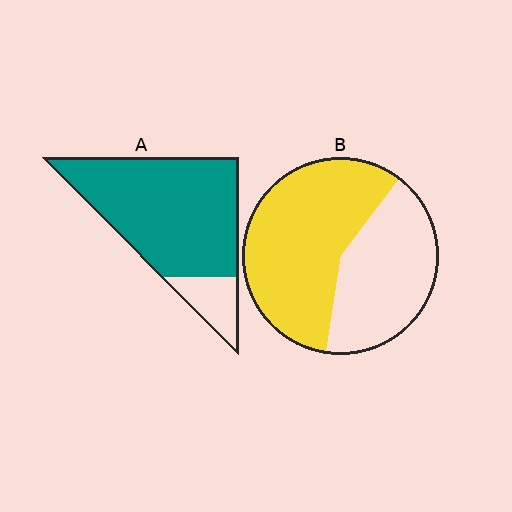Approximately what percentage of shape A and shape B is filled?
A is approximately 85% and B is approximately 60%.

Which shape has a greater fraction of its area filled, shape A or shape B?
Shape A.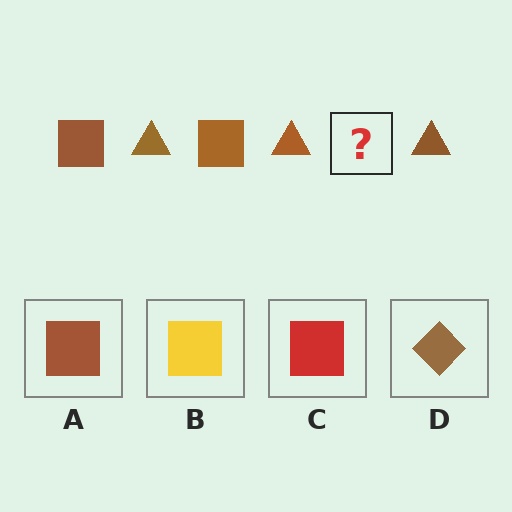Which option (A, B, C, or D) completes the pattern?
A.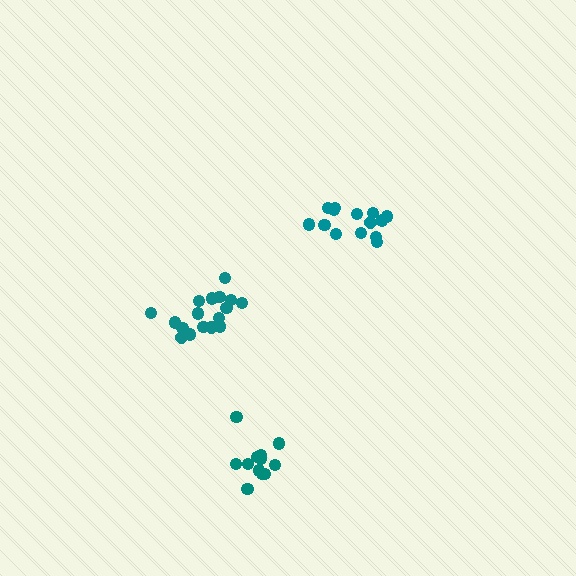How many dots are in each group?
Group 1: 12 dots, Group 2: 17 dots, Group 3: 14 dots (43 total).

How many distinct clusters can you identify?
There are 3 distinct clusters.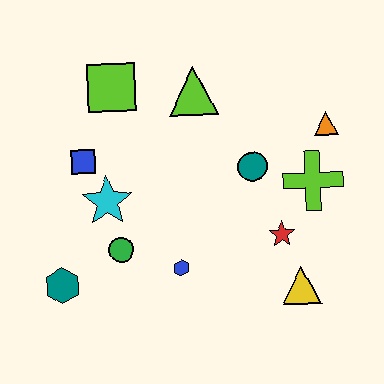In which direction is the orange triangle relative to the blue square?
The orange triangle is to the right of the blue square.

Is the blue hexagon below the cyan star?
Yes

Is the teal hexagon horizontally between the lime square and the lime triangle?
No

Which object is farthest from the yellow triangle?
The lime square is farthest from the yellow triangle.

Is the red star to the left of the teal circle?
No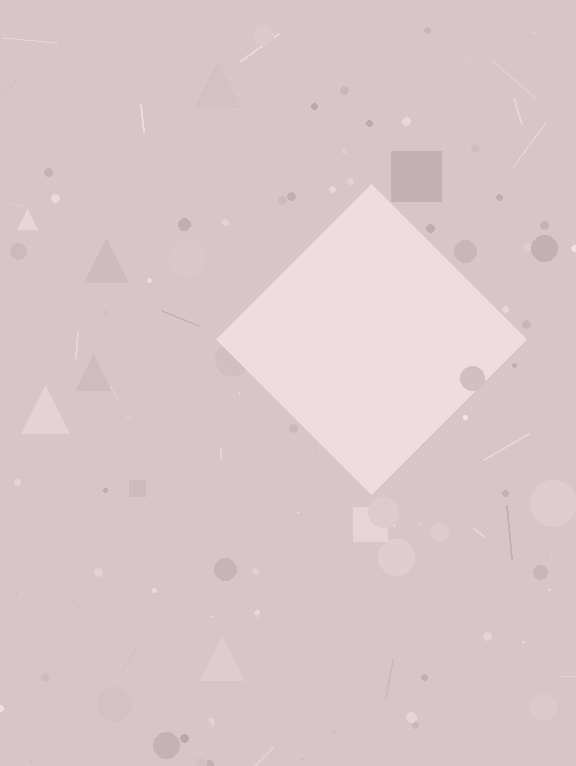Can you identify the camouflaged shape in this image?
The camouflaged shape is a diamond.